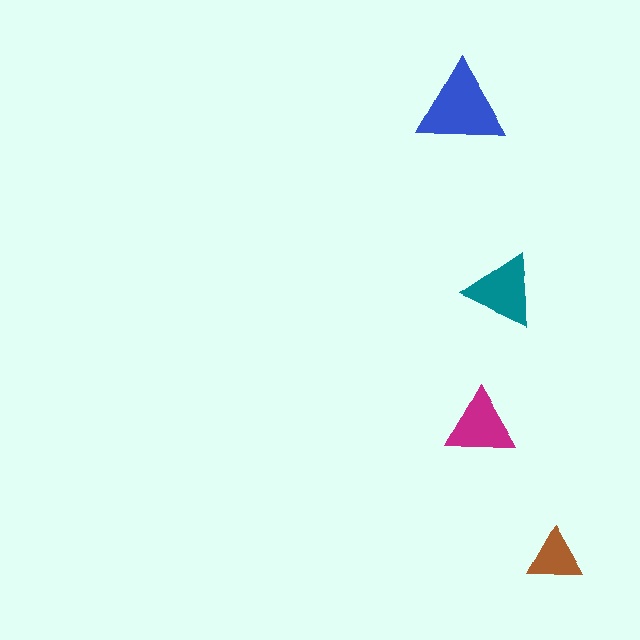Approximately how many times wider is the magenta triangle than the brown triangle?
About 1.5 times wider.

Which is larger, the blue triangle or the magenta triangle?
The blue one.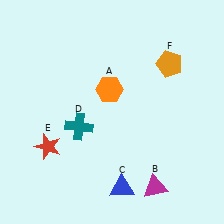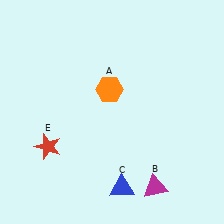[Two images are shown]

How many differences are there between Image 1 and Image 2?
There are 2 differences between the two images.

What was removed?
The teal cross (D), the orange pentagon (F) were removed in Image 2.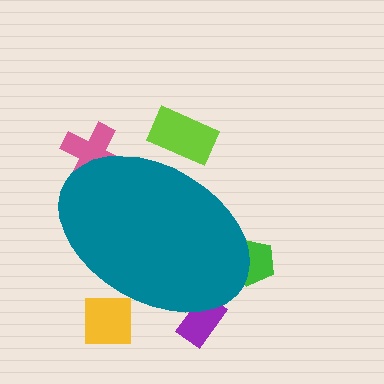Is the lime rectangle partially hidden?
Yes, the lime rectangle is partially hidden behind the teal ellipse.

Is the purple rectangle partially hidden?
Yes, the purple rectangle is partially hidden behind the teal ellipse.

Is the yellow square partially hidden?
Yes, the yellow square is partially hidden behind the teal ellipse.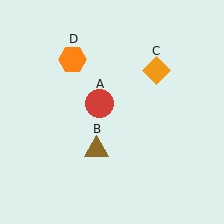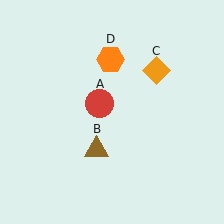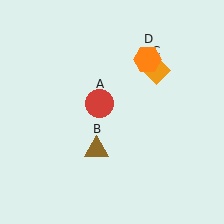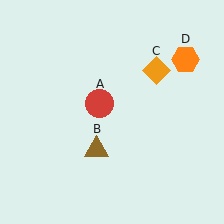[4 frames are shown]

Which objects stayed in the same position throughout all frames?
Red circle (object A) and brown triangle (object B) and orange diamond (object C) remained stationary.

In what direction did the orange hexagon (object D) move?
The orange hexagon (object D) moved right.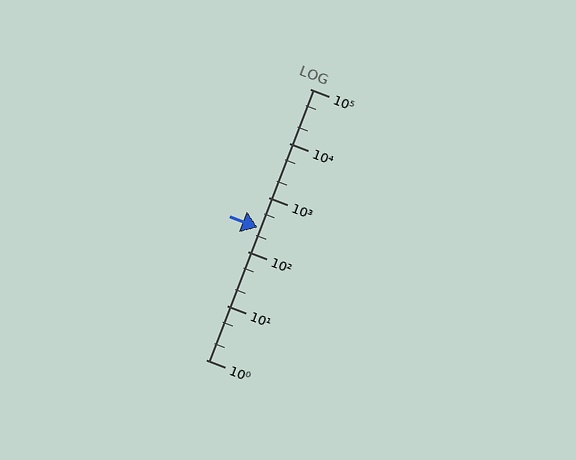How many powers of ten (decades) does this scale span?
The scale spans 5 decades, from 1 to 100000.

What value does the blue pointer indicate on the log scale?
The pointer indicates approximately 270.